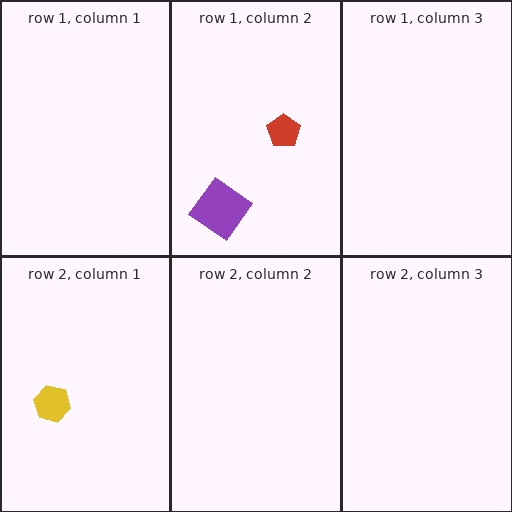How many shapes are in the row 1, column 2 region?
2.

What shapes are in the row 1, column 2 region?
The purple diamond, the red pentagon.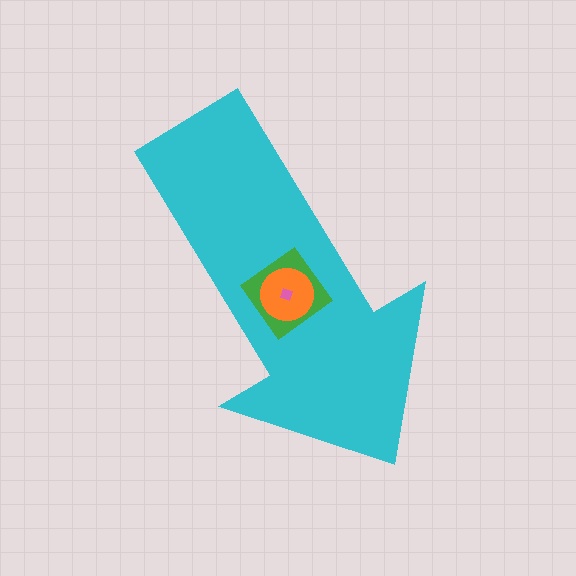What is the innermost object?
The pink diamond.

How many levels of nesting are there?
4.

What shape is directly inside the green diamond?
The orange circle.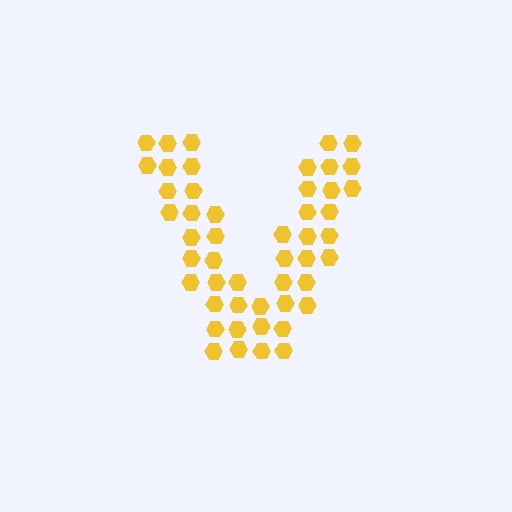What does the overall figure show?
The overall figure shows the letter V.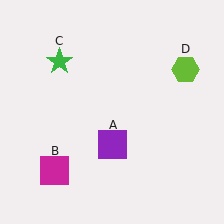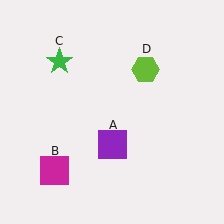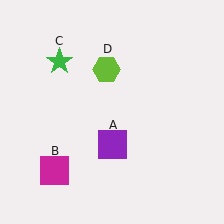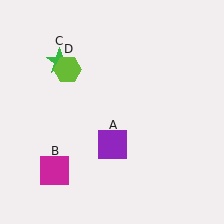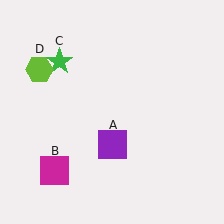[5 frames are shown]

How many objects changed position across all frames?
1 object changed position: lime hexagon (object D).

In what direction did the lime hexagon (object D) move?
The lime hexagon (object D) moved left.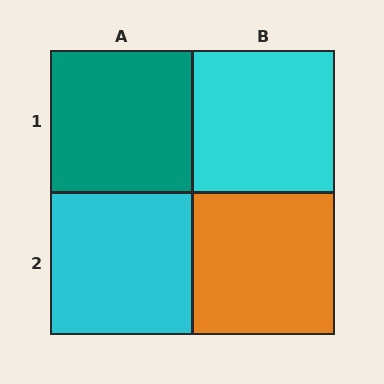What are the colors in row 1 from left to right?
Teal, cyan.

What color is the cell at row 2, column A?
Cyan.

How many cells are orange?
1 cell is orange.